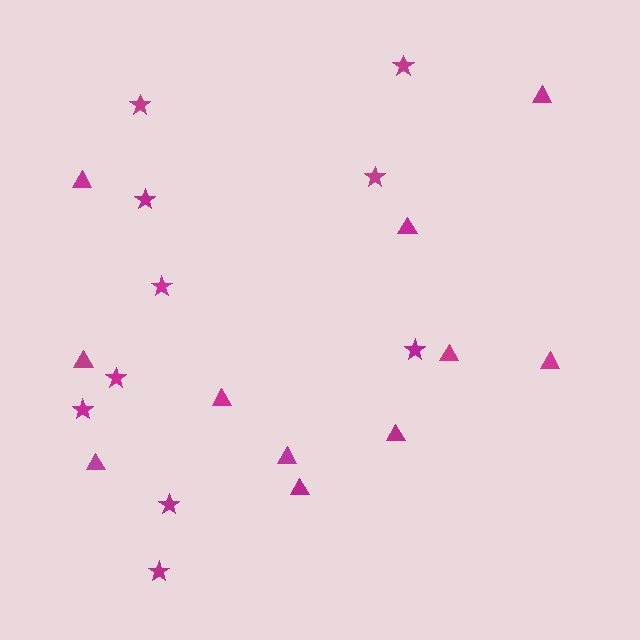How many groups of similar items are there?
There are 2 groups: one group of triangles (11) and one group of stars (10).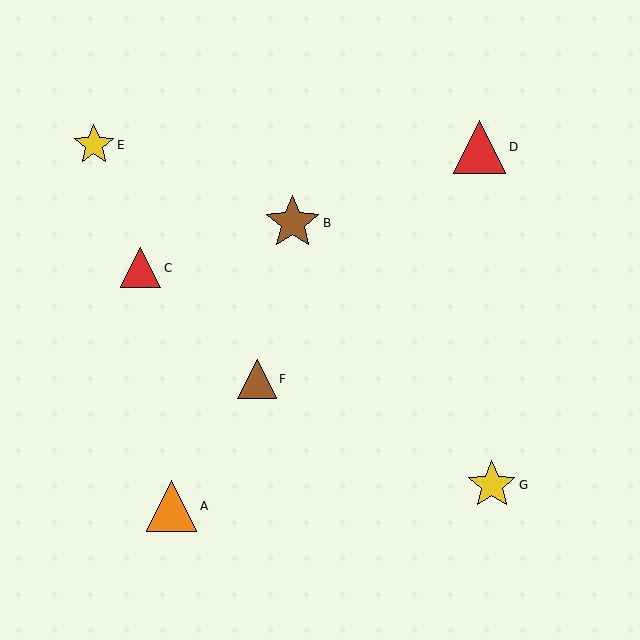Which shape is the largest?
The brown star (labeled B) is the largest.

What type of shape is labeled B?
Shape B is a brown star.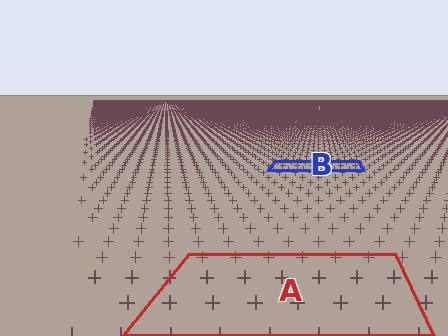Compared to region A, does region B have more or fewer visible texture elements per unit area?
Region B has more texture elements per unit area — they are packed more densely because it is farther away.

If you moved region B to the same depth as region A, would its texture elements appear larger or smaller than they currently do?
They would appear larger. At a closer depth, the same texture elements are projected at a bigger on-screen size.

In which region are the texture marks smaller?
The texture marks are smaller in region B, because it is farther away.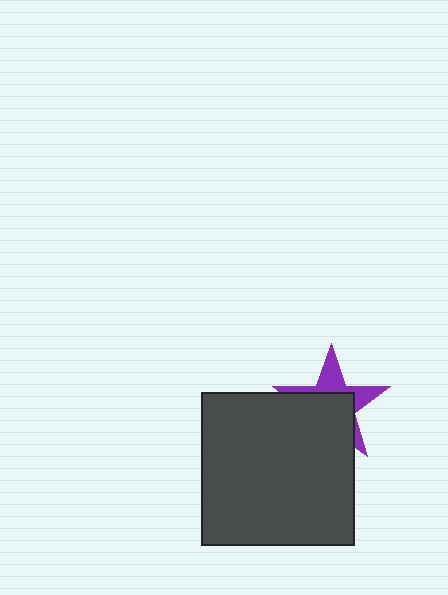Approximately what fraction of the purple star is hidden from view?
Roughly 61% of the purple star is hidden behind the dark gray square.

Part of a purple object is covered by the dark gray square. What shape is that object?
It is a star.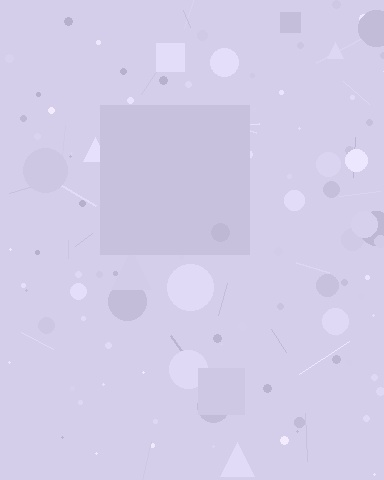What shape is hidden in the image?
A square is hidden in the image.